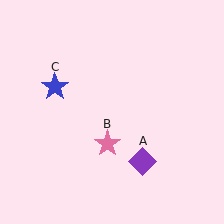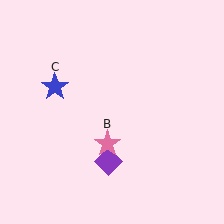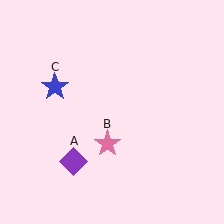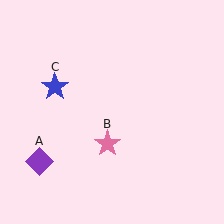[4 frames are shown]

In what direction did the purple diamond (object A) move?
The purple diamond (object A) moved left.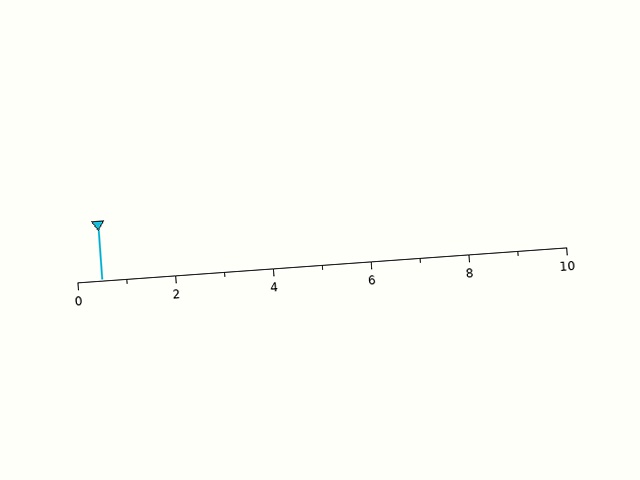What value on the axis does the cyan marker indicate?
The marker indicates approximately 0.5.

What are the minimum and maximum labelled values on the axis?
The axis runs from 0 to 10.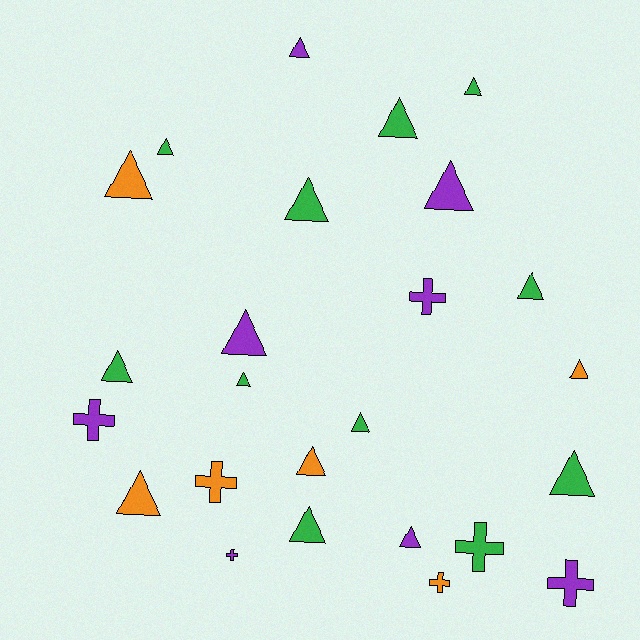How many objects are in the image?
There are 25 objects.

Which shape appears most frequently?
Triangle, with 18 objects.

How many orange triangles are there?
There are 4 orange triangles.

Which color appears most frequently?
Green, with 11 objects.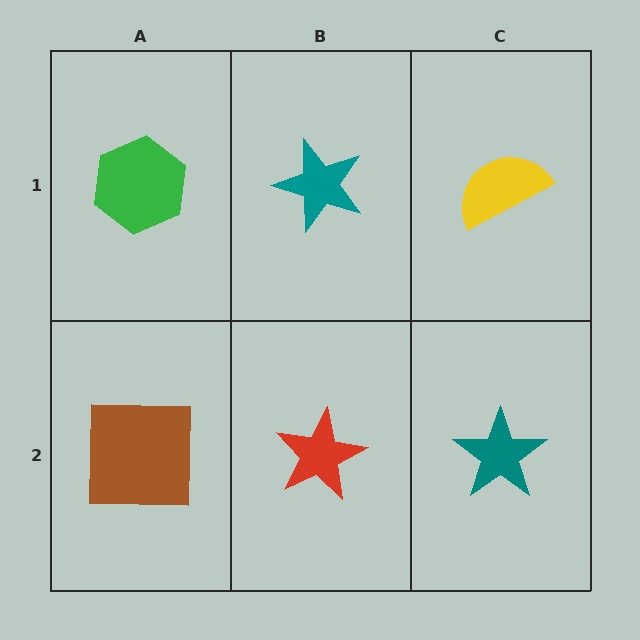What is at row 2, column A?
A brown square.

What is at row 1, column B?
A teal star.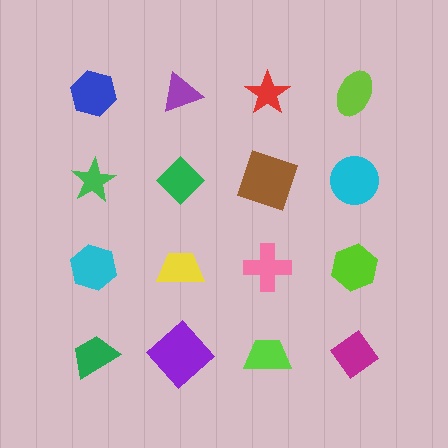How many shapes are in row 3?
4 shapes.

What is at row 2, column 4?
A cyan circle.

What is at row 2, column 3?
A brown square.